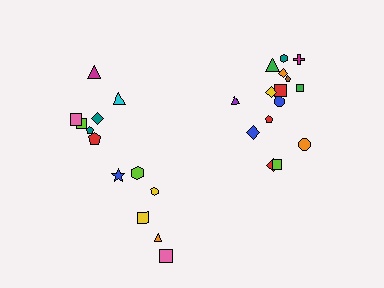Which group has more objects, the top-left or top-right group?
The top-right group.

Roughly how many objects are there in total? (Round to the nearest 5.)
Roughly 30 objects in total.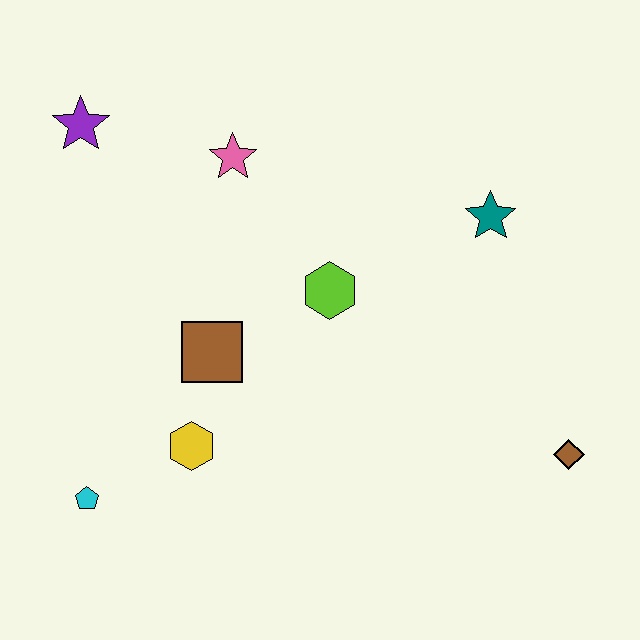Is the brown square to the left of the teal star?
Yes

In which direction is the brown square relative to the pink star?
The brown square is below the pink star.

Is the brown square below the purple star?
Yes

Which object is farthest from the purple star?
The brown diamond is farthest from the purple star.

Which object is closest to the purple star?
The pink star is closest to the purple star.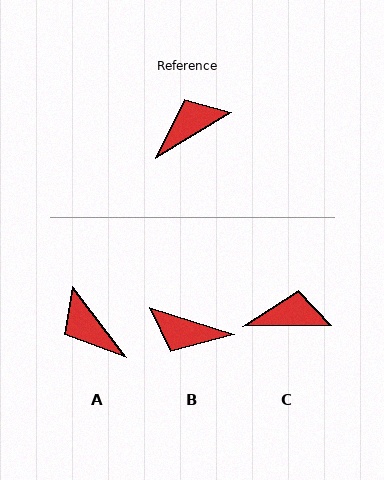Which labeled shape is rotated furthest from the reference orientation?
B, about 131 degrees away.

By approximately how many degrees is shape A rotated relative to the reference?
Approximately 96 degrees counter-clockwise.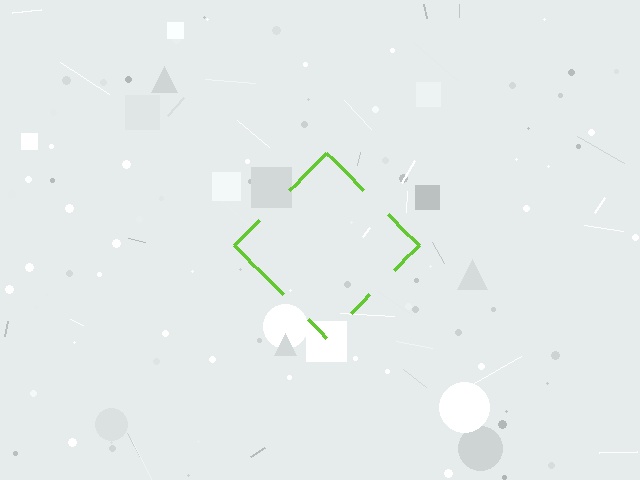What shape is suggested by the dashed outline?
The dashed outline suggests a diamond.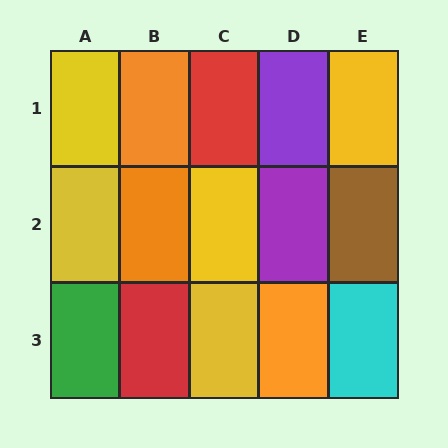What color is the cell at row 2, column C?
Yellow.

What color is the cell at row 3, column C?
Yellow.